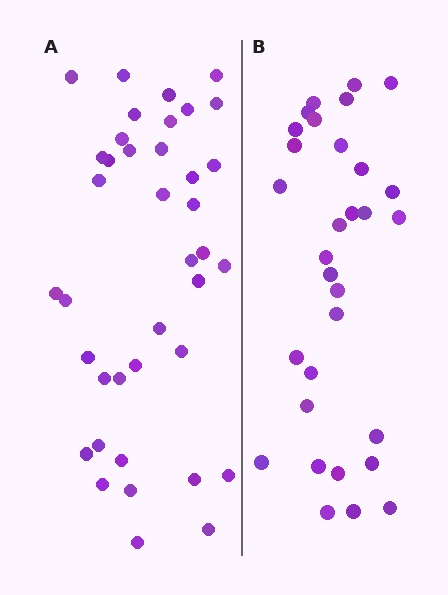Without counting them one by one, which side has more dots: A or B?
Region A (the left region) has more dots.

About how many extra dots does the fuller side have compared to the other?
Region A has roughly 8 or so more dots than region B.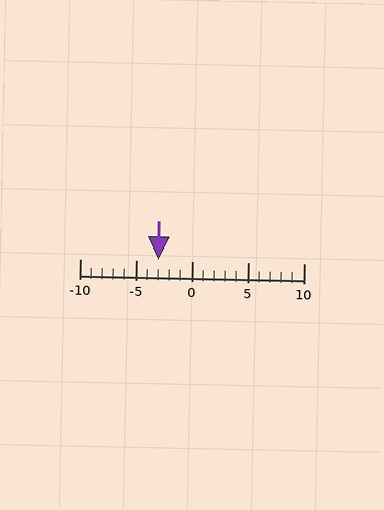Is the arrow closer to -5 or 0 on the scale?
The arrow is closer to -5.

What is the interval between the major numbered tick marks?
The major tick marks are spaced 5 units apart.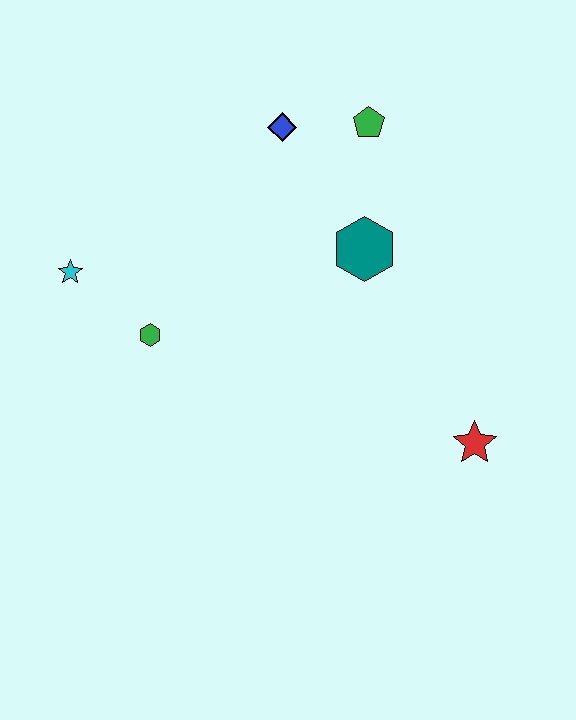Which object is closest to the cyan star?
The green hexagon is closest to the cyan star.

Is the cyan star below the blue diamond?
Yes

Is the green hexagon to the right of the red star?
No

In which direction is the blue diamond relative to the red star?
The blue diamond is above the red star.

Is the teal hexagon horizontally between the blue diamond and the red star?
Yes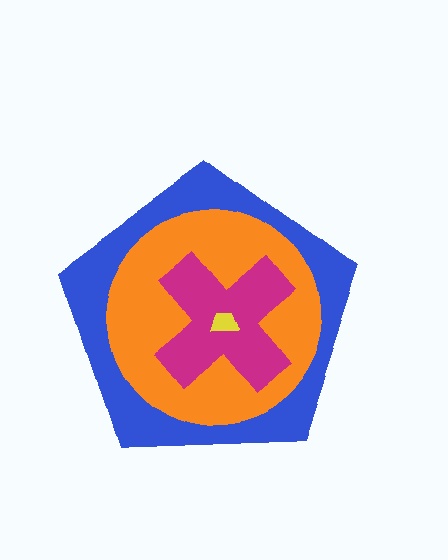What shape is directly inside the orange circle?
The magenta cross.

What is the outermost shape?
The blue pentagon.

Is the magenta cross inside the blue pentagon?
Yes.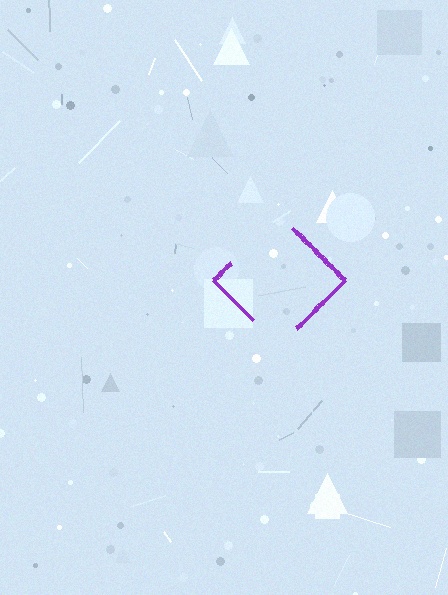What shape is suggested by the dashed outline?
The dashed outline suggests a diamond.